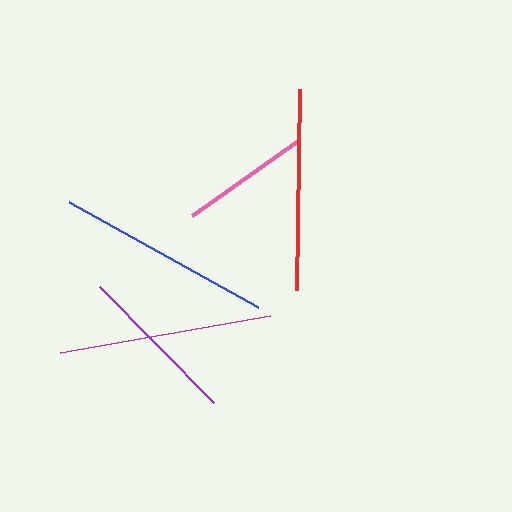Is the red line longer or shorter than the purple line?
The red line is longer than the purple line.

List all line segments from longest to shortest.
From longest to shortest: blue, magenta, red, purple, pink.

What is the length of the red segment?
The red segment is approximately 202 pixels long.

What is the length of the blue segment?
The blue segment is approximately 216 pixels long.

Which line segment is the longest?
The blue line is the longest at approximately 216 pixels.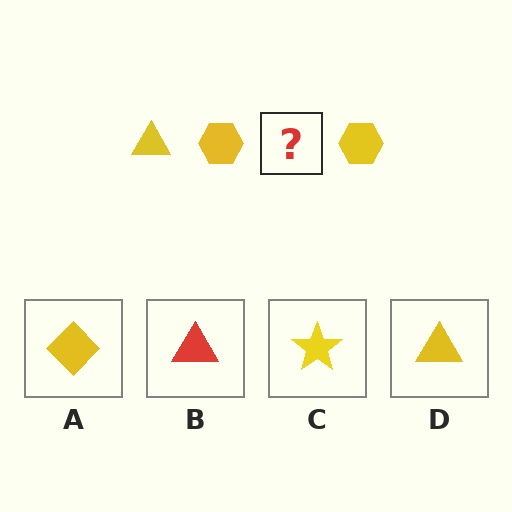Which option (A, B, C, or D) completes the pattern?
D.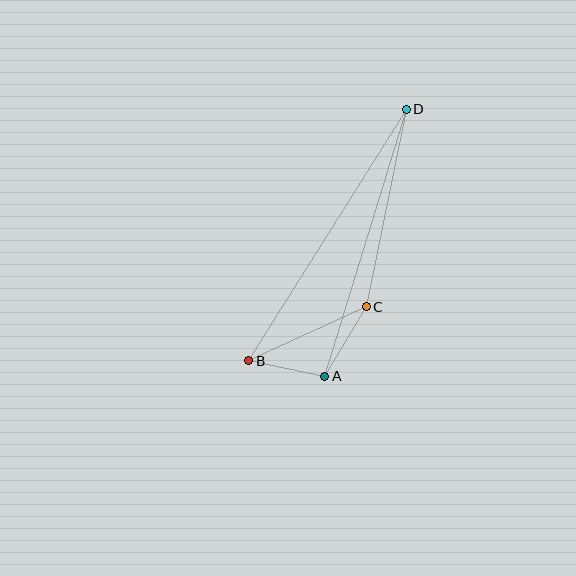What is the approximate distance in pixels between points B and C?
The distance between B and C is approximately 129 pixels.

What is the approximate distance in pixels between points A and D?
The distance between A and D is approximately 279 pixels.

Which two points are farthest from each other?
Points B and D are farthest from each other.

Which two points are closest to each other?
Points A and B are closest to each other.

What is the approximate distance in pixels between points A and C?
The distance between A and C is approximately 81 pixels.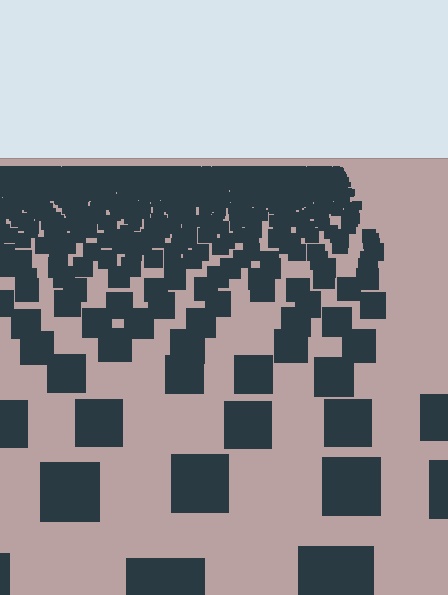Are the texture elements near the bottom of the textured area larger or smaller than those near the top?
Larger. Near the bottom, elements are closer to the viewer and appear at a bigger on-screen size.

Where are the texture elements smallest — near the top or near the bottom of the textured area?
Near the top.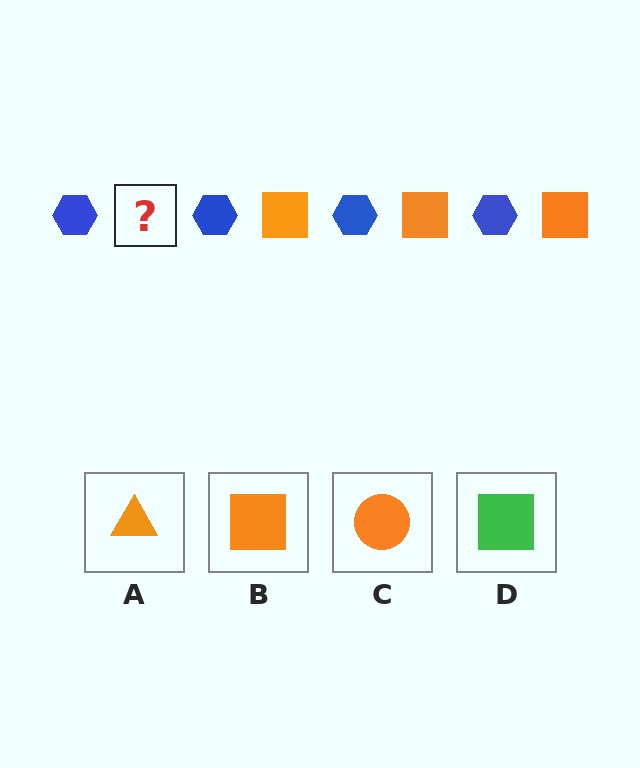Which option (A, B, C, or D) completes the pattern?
B.